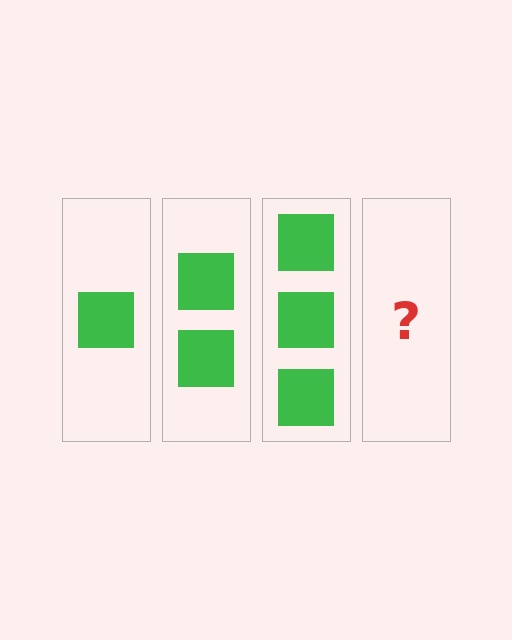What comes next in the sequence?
The next element should be 4 squares.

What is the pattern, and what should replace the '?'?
The pattern is that each step adds one more square. The '?' should be 4 squares.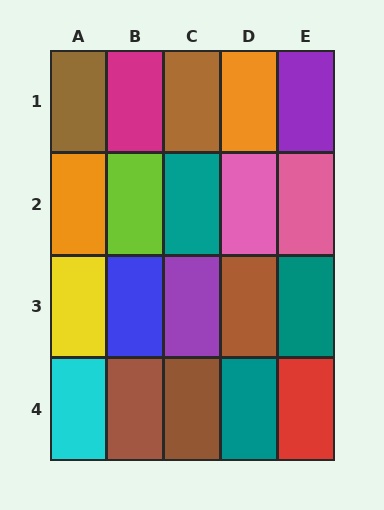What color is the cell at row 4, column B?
Brown.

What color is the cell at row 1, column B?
Magenta.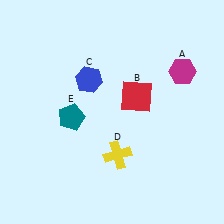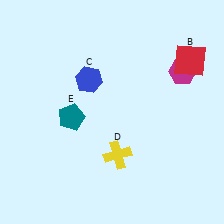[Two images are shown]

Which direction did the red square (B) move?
The red square (B) moved right.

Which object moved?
The red square (B) moved right.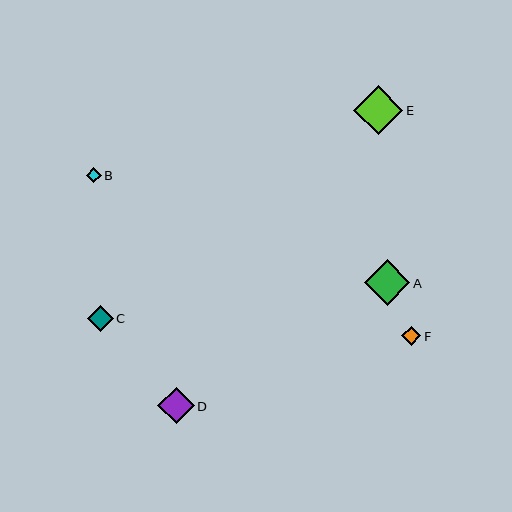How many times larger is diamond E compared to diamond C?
Diamond E is approximately 1.9 times the size of diamond C.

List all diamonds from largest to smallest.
From largest to smallest: E, A, D, C, F, B.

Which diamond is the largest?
Diamond E is the largest with a size of approximately 49 pixels.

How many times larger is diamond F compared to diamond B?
Diamond F is approximately 1.2 times the size of diamond B.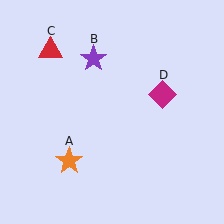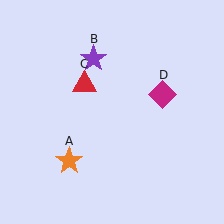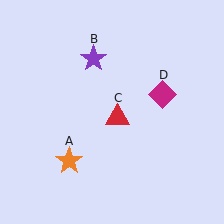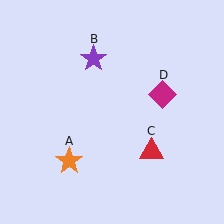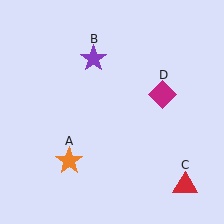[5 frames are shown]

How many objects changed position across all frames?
1 object changed position: red triangle (object C).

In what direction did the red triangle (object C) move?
The red triangle (object C) moved down and to the right.